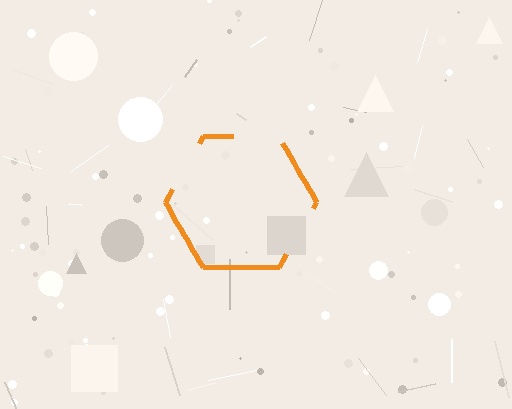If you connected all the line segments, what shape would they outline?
They would outline a hexagon.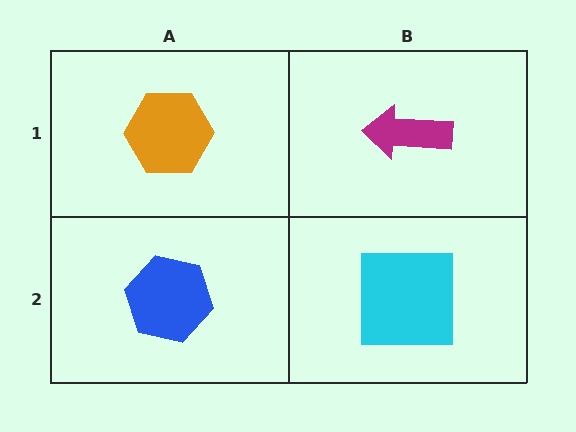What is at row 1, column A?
An orange hexagon.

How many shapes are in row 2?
2 shapes.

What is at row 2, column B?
A cyan square.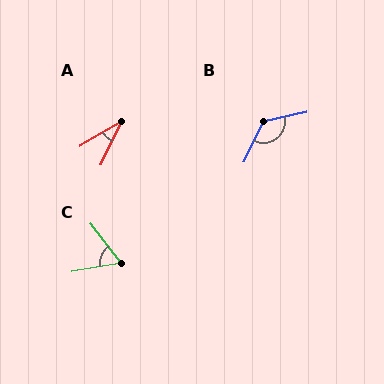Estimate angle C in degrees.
Approximately 63 degrees.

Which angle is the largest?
B, at approximately 128 degrees.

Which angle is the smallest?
A, at approximately 35 degrees.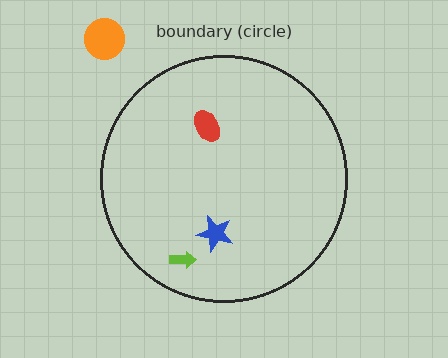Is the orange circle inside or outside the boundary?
Outside.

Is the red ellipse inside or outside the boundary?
Inside.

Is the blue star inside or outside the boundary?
Inside.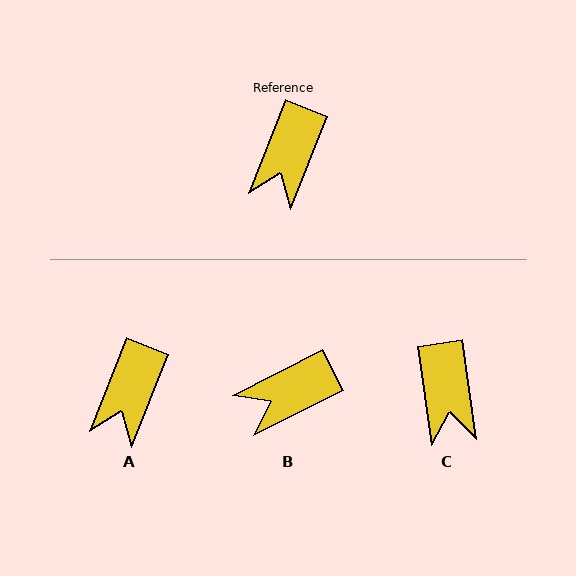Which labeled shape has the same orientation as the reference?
A.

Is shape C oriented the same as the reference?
No, it is off by about 30 degrees.